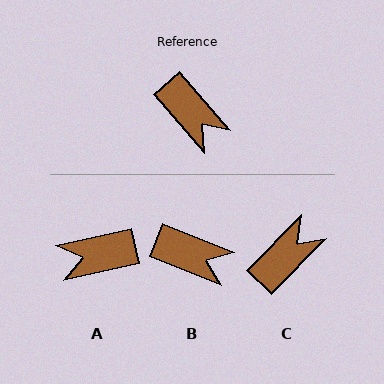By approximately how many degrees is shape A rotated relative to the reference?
Approximately 118 degrees clockwise.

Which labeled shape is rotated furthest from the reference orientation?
A, about 118 degrees away.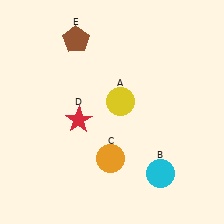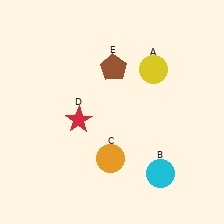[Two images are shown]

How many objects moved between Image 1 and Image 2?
2 objects moved between the two images.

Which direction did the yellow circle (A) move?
The yellow circle (A) moved right.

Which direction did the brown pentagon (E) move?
The brown pentagon (E) moved right.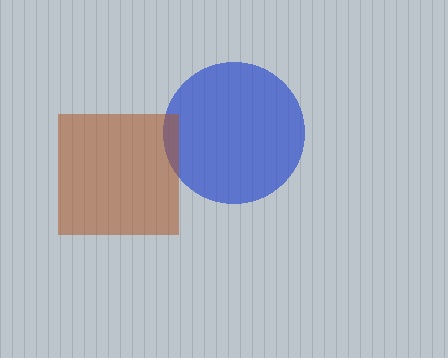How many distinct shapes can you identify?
There are 2 distinct shapes: a blue circle, a brown square.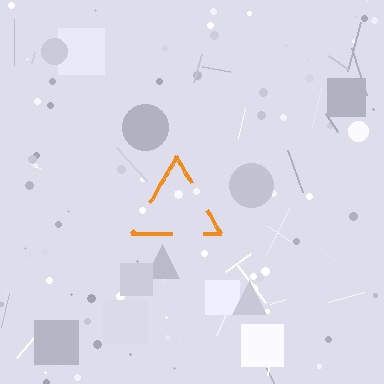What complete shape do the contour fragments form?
The contour fragments form a triangle.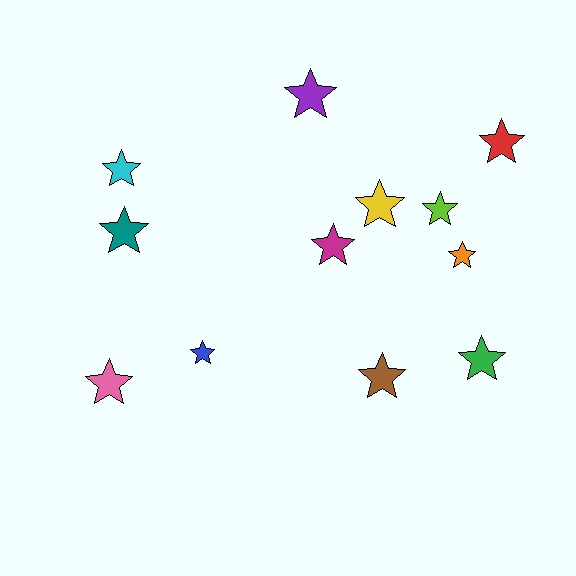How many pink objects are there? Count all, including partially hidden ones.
There is 1 pink object.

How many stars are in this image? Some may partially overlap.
There are 12 stars.